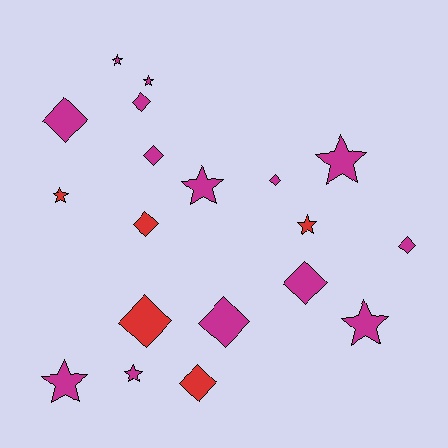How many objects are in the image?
There are 19 objects.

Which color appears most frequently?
Magenta, with 14 objects.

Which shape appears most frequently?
Diamond, with 10 objects.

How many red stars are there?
There are 2 red stars.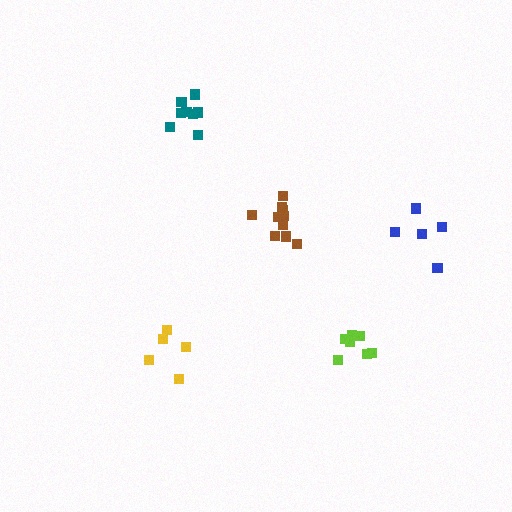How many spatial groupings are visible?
There are 5 spatial groupings.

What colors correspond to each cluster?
The clusters are colored: lime, brown, blue, yellow, teal.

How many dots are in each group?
Group 1: 7 dots, Group 2: 10 dots, Group 3: 5 dots, Group 4: 5 dots, Group 5: 8 dots (35 total).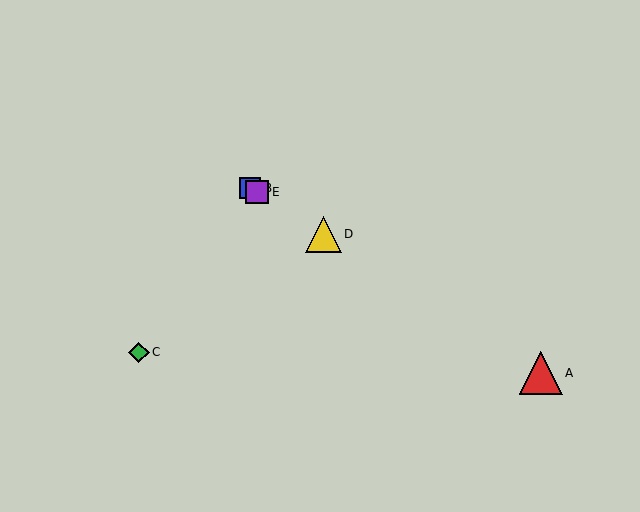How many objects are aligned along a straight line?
4 objects (A, B, D, E) are aligned along a straight line.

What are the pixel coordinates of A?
Object A is at (541, 373).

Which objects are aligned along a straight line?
Objects A, B, D, E are aligned along a straight line.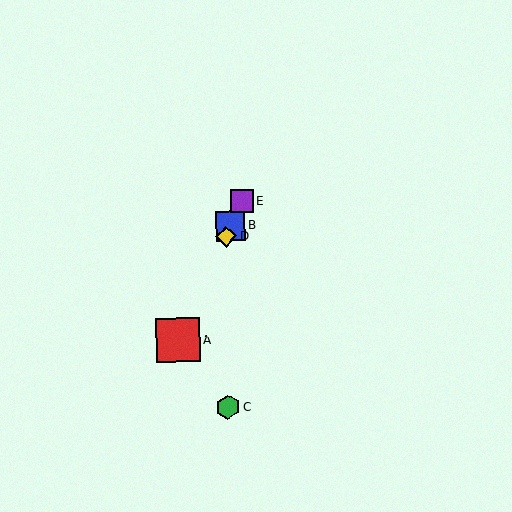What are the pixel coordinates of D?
Object D is at (226, 237).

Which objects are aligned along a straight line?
Objects A, B, D, E are aligned along a straight line.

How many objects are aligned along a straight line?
4 objects (A, B, D, E) are aligned along a straight line.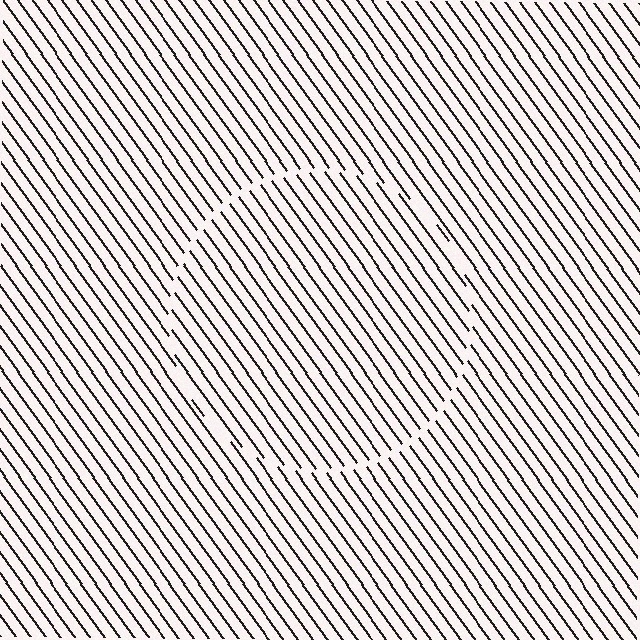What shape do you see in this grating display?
An illusory circle. The interior of the shape contains the same grating, shifted by half a period — the contour is defined by the phase discontinuity where line-ends from the inner and outer gratings abut.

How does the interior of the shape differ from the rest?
The interior of the shape contains the same grating, shifted by half a period — the contour is defined by the phase discontinuity where line-ends from the inner and outer gratings abut.